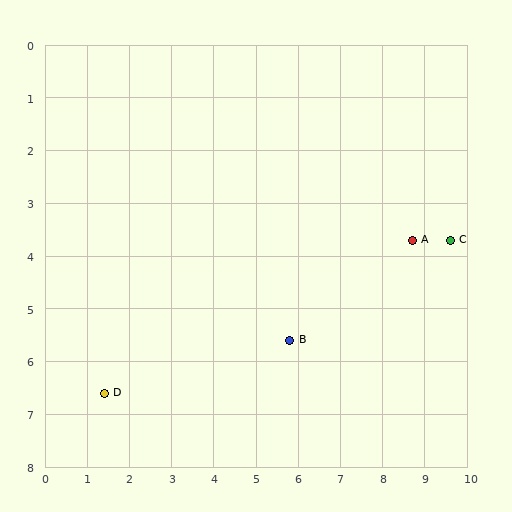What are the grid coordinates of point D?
Point D is at approximately (1.4, 6.6).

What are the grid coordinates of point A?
Point A is at approximately (8.7, 3.7).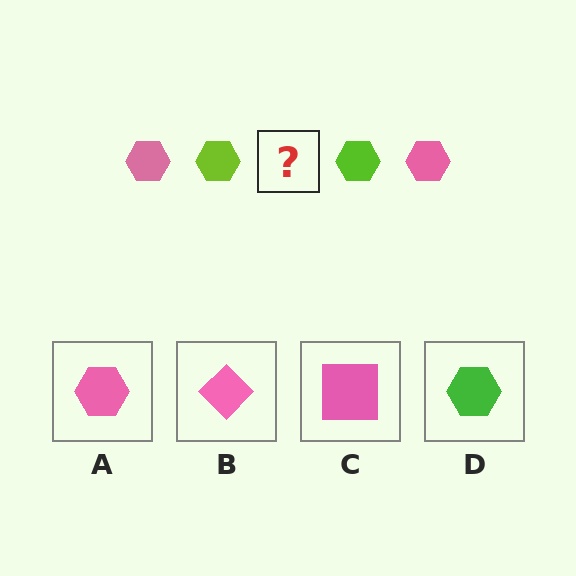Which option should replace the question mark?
Option A.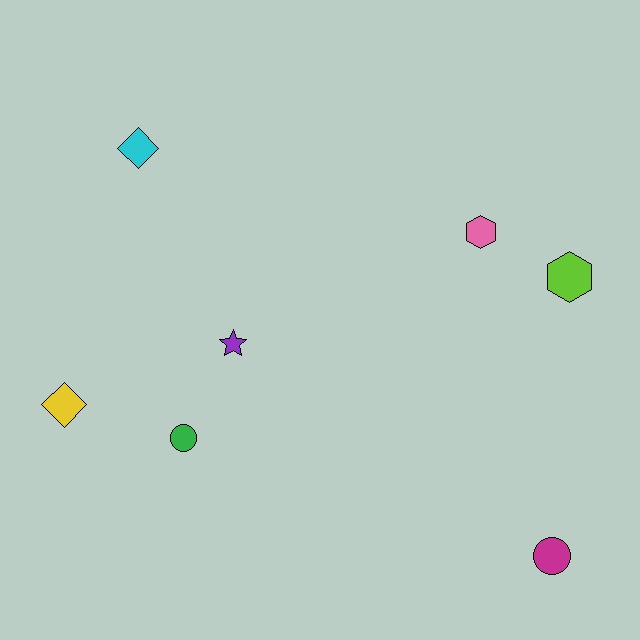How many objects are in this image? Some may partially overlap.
There are 7 objects.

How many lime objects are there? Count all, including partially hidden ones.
There is 1 lime object.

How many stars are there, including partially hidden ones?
There is 1 star.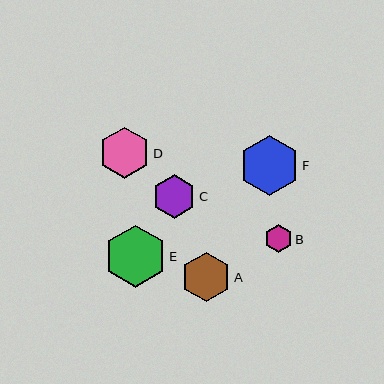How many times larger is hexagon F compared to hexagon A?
Hexagon F is approximately 1.2 times the size of hexagon A.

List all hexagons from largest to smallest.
From largest to smallest: E, F, D, A, C, B.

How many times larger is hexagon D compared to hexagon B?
Hexagon D is approximately 1.8 times the size of hexagon B.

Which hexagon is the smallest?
Hexagon B is the smallest with a size of approximately 28 pixels.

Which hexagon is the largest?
Hexagon E is the largest with a size of approximately 62 pixels.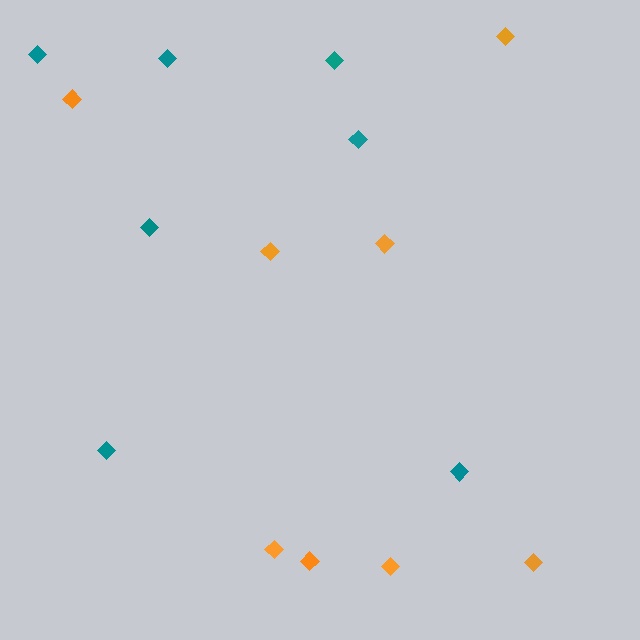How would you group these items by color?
There are 2 groups: one group of orange diamonds (8) and one group of teal diamonds (7).